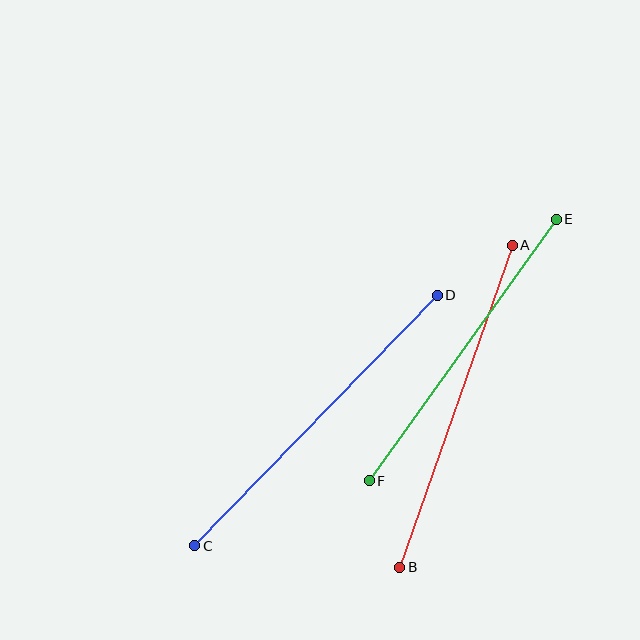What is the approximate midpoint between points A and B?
The midpoint is at approximately (456, 406) pixels.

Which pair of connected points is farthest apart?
Points C and D are farthest apart.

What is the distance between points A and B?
The distance is approximately 341 pixels.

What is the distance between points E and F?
The distance is approximately 322 pixels.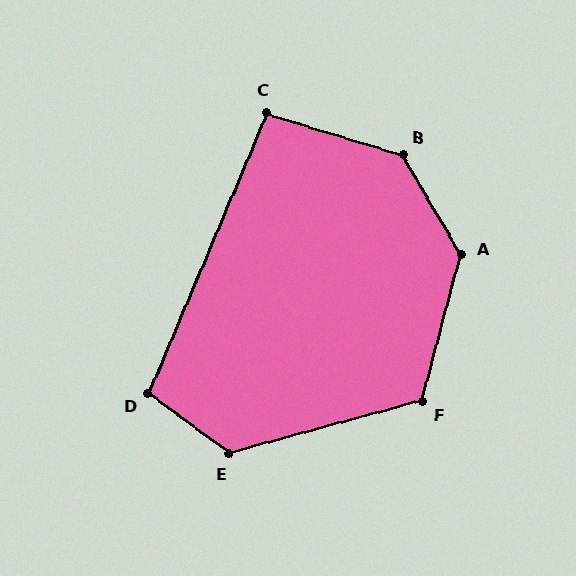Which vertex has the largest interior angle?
B, at approximately 137 degrees.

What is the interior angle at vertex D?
Approximately 103 degrees (obtuse).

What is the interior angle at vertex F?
Approximately 120 degrees (obtuse).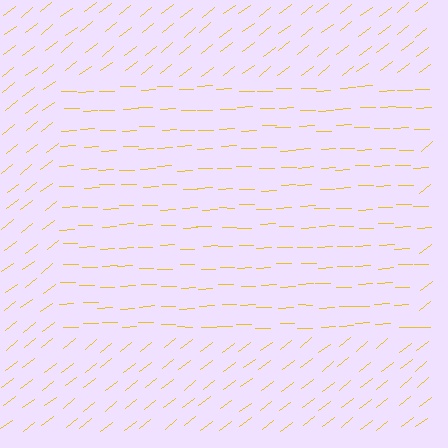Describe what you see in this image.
The image is filled with small yellow line segments. A rectangle region in the image has lines oriented differently from the surrounding lines, creating a visible texture boundary.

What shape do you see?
I see a rectangle.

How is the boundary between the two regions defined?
The boundary is defined purely by a change in line orientation (approximately 36 degrees difference). All lines are the same color and thickness.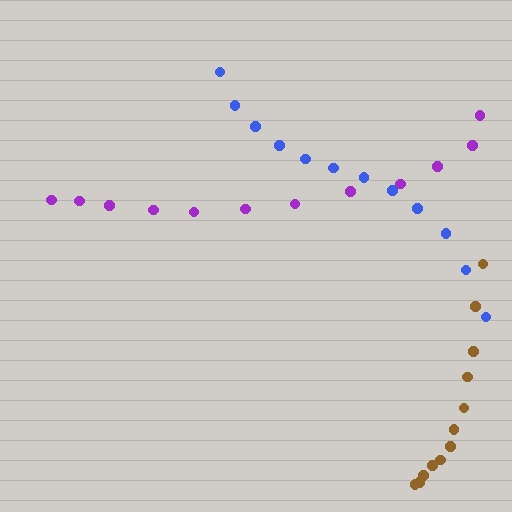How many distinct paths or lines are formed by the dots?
There are 3 distinct paths.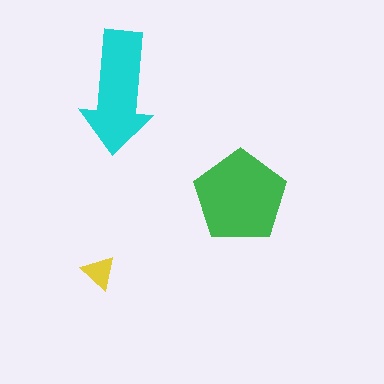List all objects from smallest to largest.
The yellow triangle, the cyan arrow, the green pentagon.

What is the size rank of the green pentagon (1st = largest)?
1st.